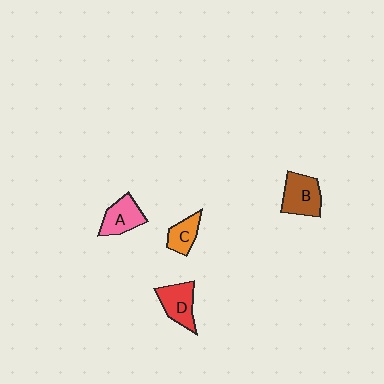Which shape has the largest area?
Shape B (brown).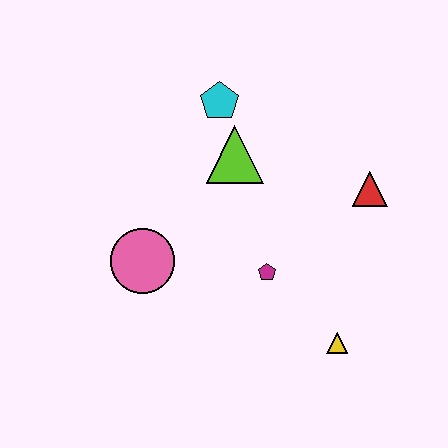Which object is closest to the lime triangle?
The cyan pentagon is closest to the lime triangle.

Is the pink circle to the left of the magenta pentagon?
Yes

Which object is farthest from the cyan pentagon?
The yellow triangle is farthest from the cyan pentagon.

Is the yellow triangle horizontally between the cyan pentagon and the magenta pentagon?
No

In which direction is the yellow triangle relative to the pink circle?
The yellow triangle is to the right of the pink circle.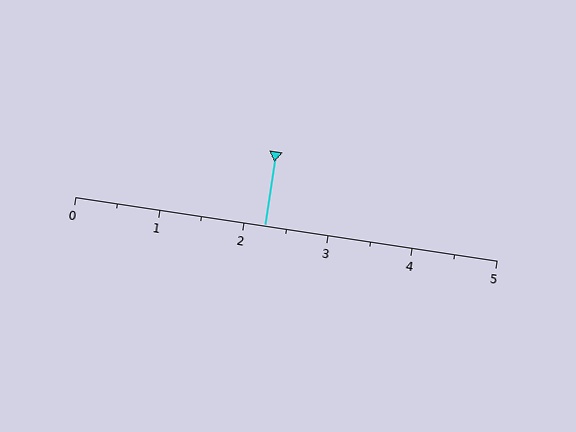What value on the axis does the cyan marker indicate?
The marker indicates approximately 2.2.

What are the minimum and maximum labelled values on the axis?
The axis runs from 0 to 5.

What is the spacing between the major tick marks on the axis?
The major ticks are spaced 1 apart.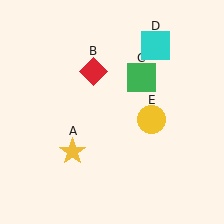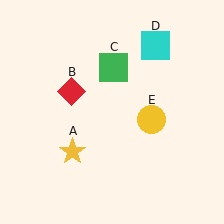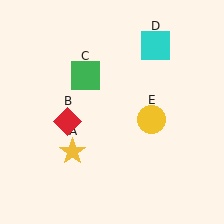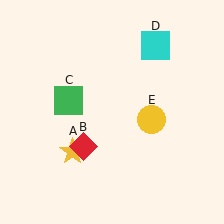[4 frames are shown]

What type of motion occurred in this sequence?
The red diamond (object B), green square (object C) rotated counterclockwise around the center of the scene.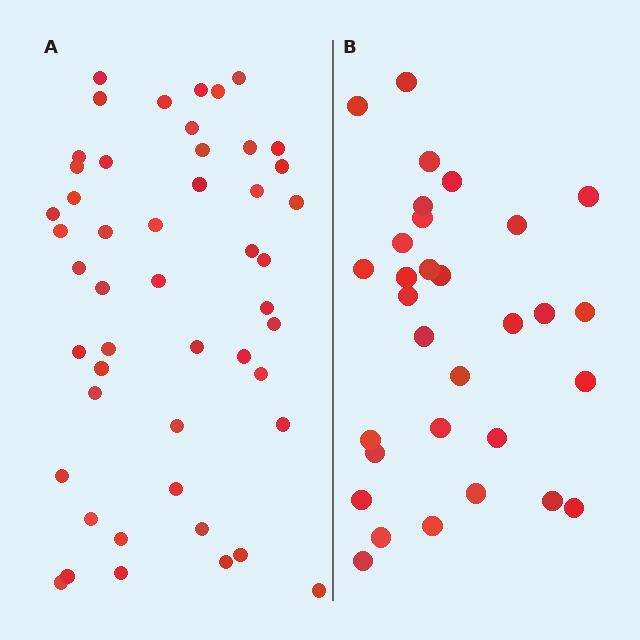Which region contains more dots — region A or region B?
Region A (the left region) has more dots.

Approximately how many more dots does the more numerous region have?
Region A has approximately 20 more dots than region B.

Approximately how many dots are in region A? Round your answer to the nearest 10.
About 50 dots. (The exact count is 49, which rounds to 50.)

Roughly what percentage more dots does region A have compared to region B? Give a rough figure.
About 60% more.